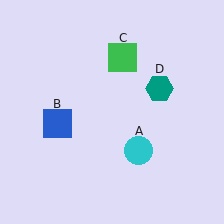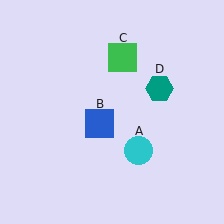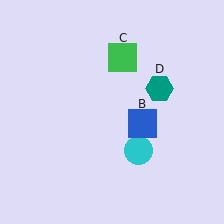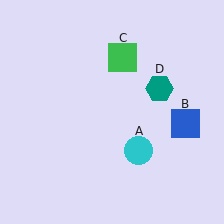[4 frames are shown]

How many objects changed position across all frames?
1 object changed position: blue square (object B).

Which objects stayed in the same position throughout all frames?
Cyan circle (object A) and green square (object C) and teal hexagon (object D) remained stationary.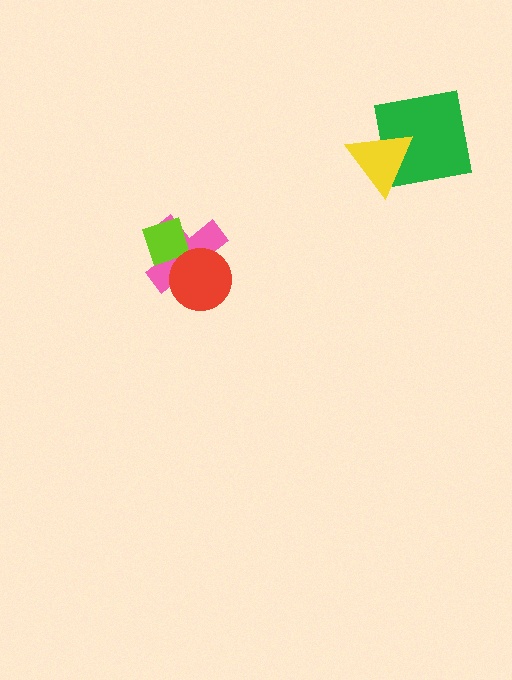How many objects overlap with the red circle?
2 objects overlap with the red circle.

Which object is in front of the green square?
The yellow triangle is in front of the green square.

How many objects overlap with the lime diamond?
2 objects overlap with the lime diamond.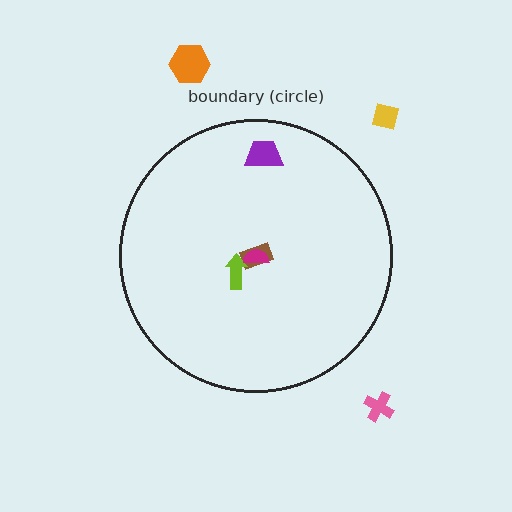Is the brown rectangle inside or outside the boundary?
Inside.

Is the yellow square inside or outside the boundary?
Outside.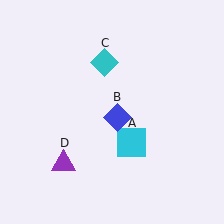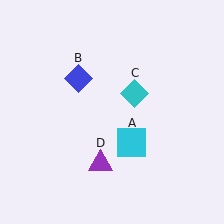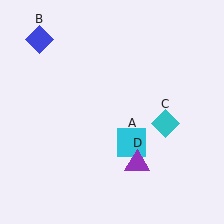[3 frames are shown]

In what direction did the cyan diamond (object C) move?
The cyan diamond (object C) moved down and to the right.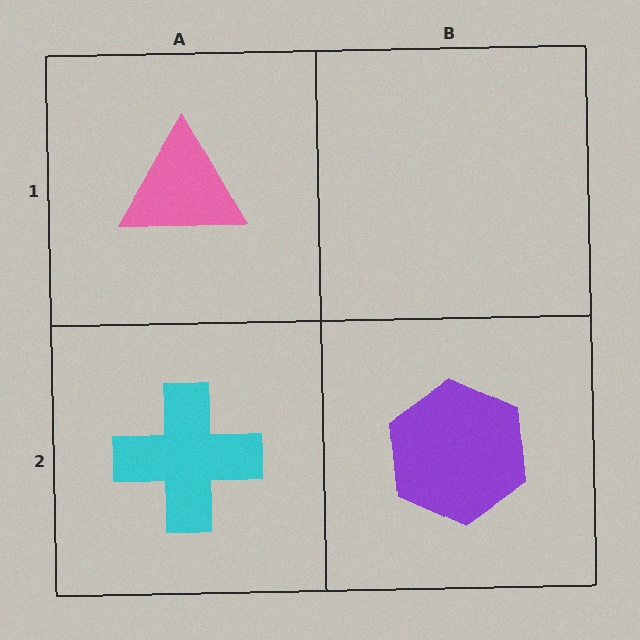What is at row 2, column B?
A purple hexagon.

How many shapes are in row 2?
2 shapes.